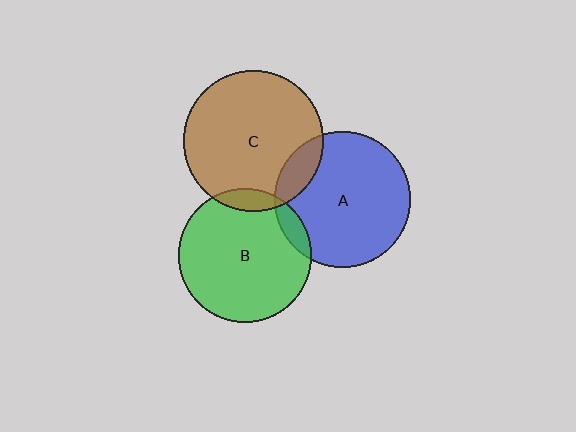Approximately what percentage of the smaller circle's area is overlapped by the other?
Approximately 15%.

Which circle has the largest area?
Circle C (brown).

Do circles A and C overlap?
Yes.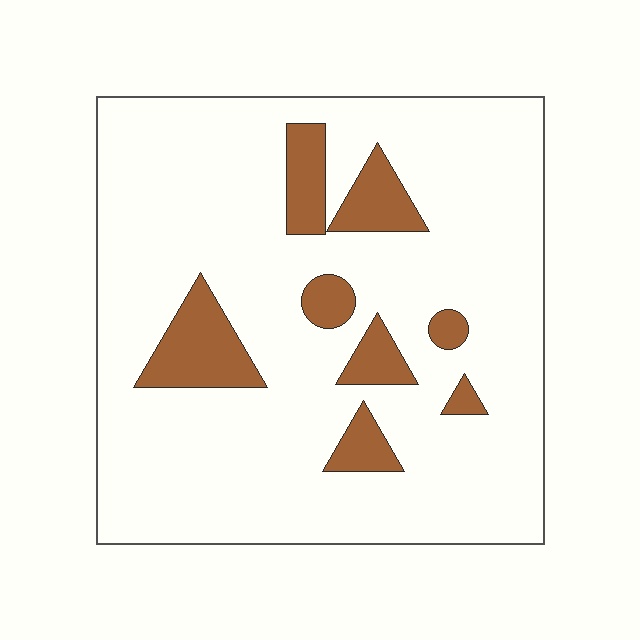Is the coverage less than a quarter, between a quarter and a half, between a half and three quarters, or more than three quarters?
Less than a quarter.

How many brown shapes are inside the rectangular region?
8.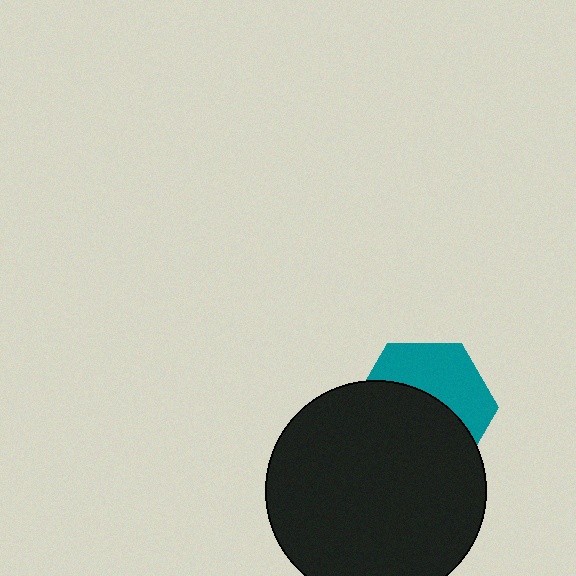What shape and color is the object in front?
The object in front is a black circle.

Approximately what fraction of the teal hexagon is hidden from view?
Roughly 57% of the teal hexagon is hidden behind the black circle.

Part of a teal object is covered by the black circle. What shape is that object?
It is a hexagon.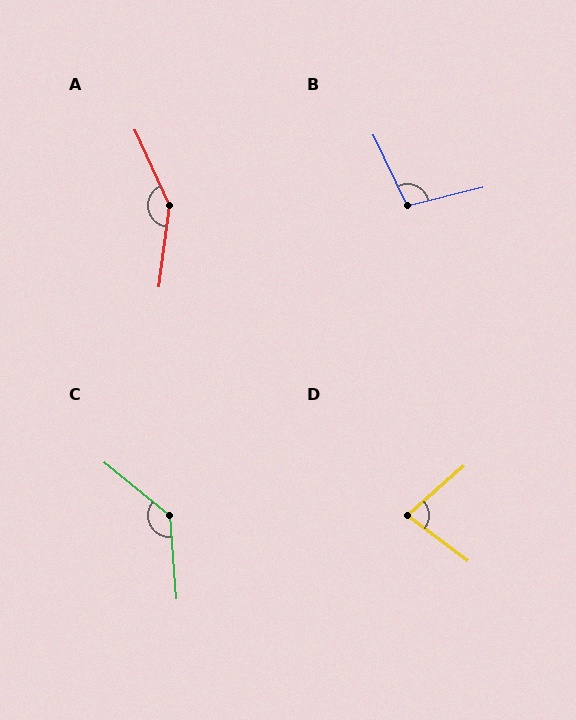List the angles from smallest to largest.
D (78°), B (102°), C (133°), A (148°).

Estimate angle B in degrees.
Approximately 102 degrees.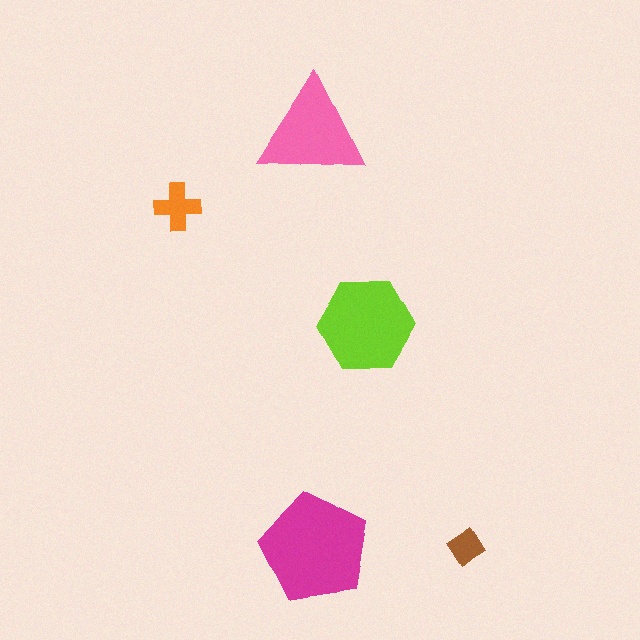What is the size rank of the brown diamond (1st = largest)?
5th.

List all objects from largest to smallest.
The magenta pentagon, the lime hexagon, the pink triangle, the orange cross, the brown diamond.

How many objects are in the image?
There are 5 objects in the image.